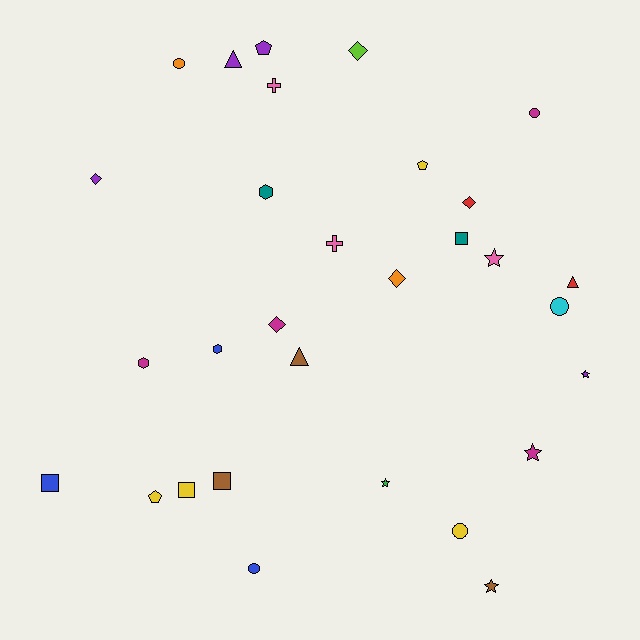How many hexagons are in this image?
There are 3 hexagons.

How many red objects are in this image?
There are 2 red objects.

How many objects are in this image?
There are 30 objects.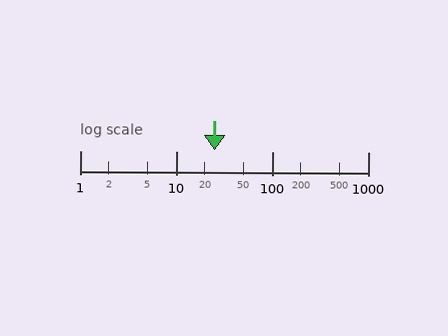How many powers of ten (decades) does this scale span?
The scale spans 3 decades, from 1 to 1000.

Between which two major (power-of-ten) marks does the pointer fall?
The pointer is between 10 and 100.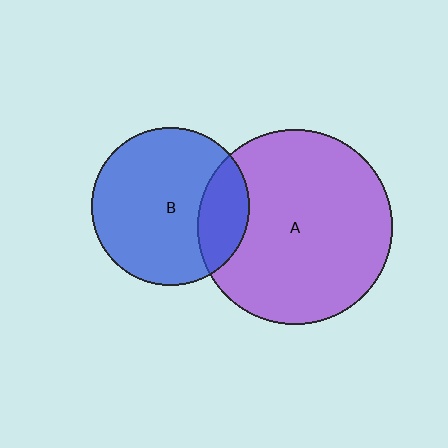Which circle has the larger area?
Circle A (purple).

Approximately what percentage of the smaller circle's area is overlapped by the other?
Approximately 20%.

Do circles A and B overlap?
Yes.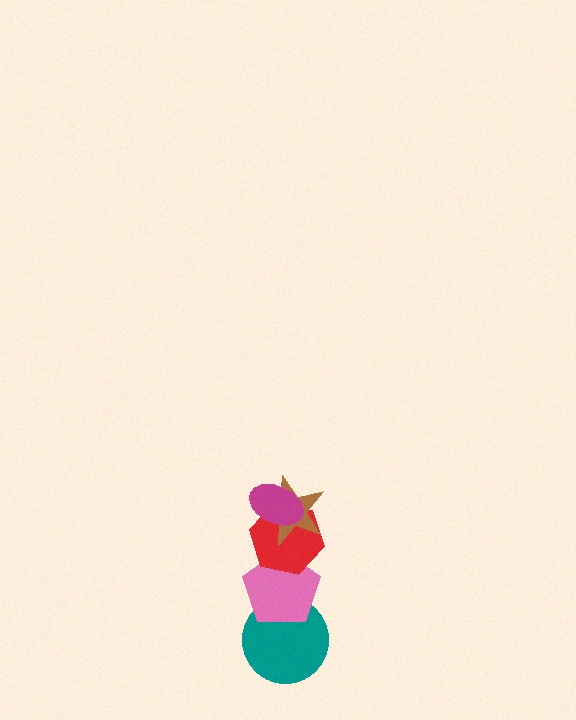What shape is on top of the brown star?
The magenta ellipse is on top of the brown star.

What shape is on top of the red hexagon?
The brown star is on top of the red hexagon.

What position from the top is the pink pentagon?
The pink pentagon is 4th from the top.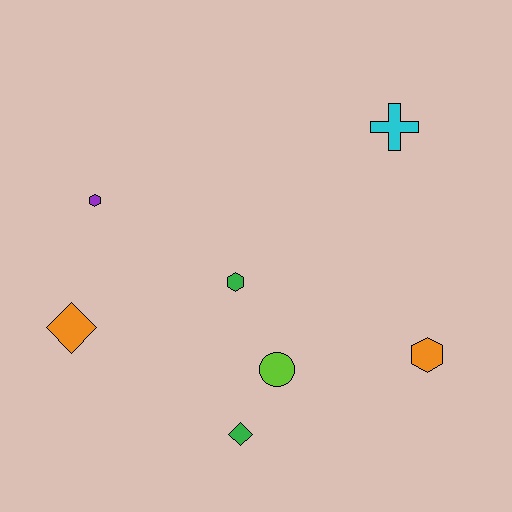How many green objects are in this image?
There are 2 green objects.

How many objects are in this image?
There are 7 objects.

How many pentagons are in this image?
There are no pentagons.